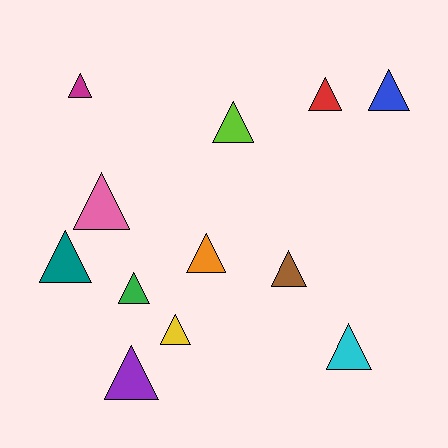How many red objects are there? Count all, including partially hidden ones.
There is 1 red object.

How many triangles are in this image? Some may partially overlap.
There are 12 triangles.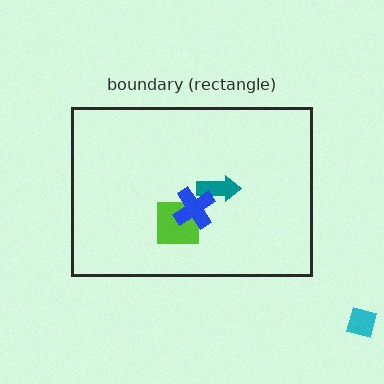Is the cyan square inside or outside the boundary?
Outside.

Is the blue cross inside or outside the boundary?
Inside.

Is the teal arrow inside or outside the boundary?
Inside.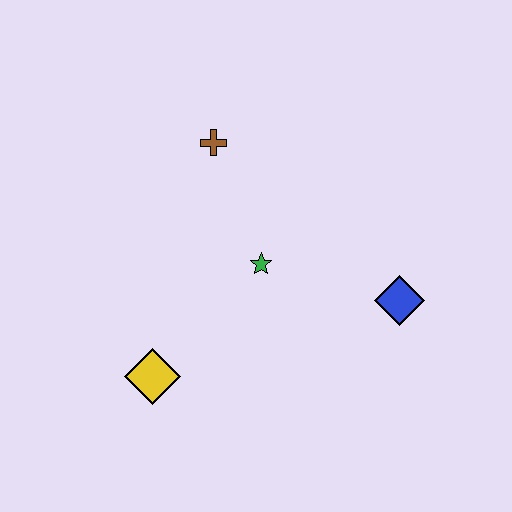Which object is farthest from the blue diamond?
The yellow diamond is farthest from the blue diamond.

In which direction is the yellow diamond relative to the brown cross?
The yellow diamond is below the brown cross.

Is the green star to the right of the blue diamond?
No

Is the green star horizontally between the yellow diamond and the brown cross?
No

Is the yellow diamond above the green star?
No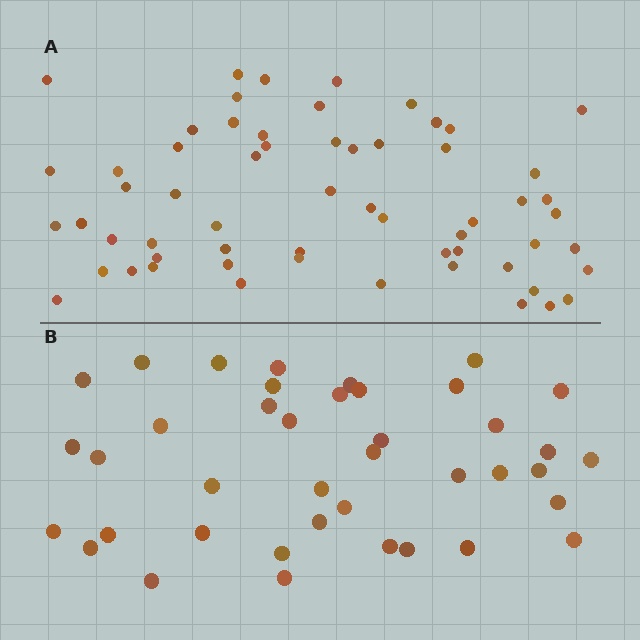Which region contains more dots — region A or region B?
Region A (the top region) has more dots.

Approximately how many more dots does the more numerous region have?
Region A has approximately 20 more dots than region B.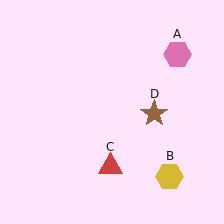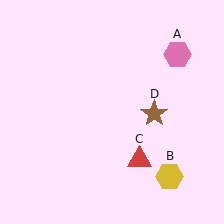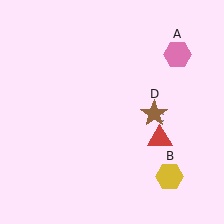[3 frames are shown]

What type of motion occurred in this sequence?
The red triangle (object C) rotated counterclockwise around the center of the scene.